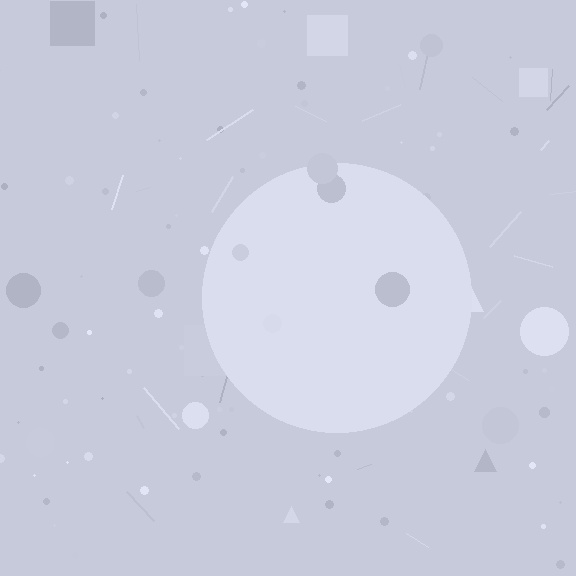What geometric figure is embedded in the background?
A circle is embedded in the background.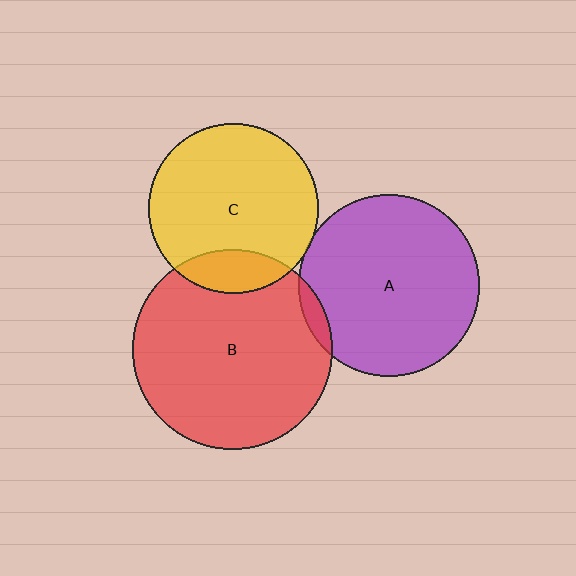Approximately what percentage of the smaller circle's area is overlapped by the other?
Approximately 15%.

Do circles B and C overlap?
Yes.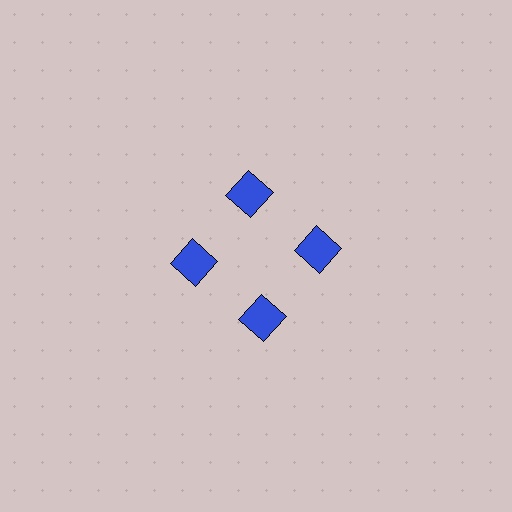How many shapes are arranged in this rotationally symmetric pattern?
There are 4 shapes, arranged in 4 groups of 1.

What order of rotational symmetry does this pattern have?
This pattern has 4-fold rotational symmetry.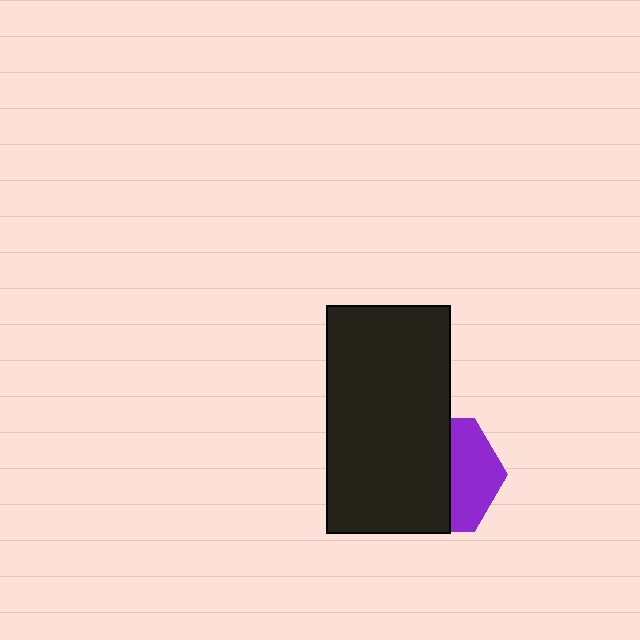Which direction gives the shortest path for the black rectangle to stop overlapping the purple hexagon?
Moving left gives the shortest separation.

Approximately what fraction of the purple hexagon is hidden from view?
Roughly 60% of the purple hexagon is hidden behind the black rectangle.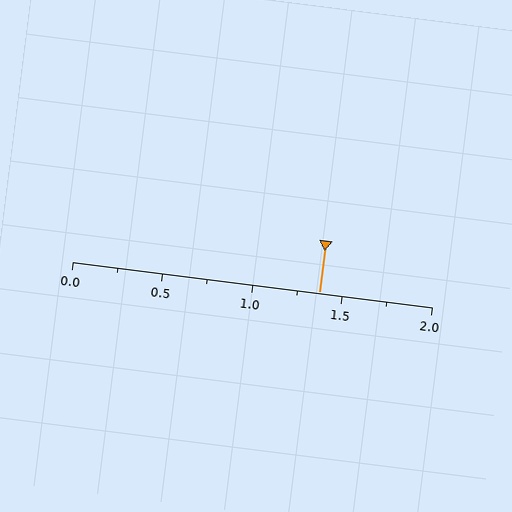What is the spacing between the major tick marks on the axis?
The major ticks are spaced 0.5 apart.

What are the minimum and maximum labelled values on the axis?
The axis runs from 0.0 to 2.0.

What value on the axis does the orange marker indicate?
The marker indicates approximately 1.38.